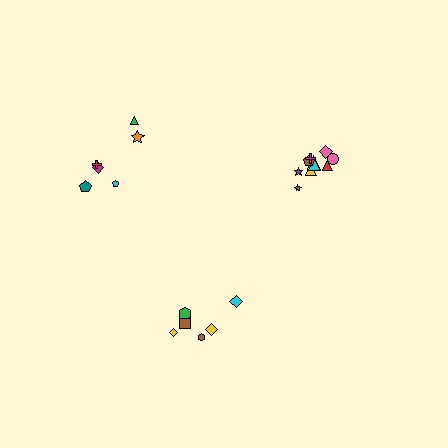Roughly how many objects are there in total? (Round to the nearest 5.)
Roughly 20 objects in total.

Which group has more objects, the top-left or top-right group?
The top-right group.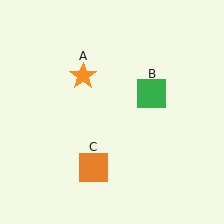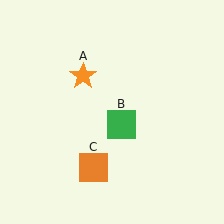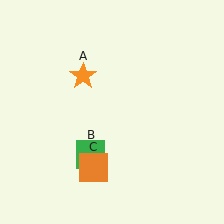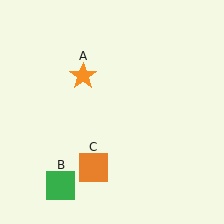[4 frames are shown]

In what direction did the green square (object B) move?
The green square (object B) moved down and to the left.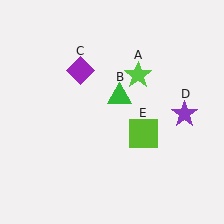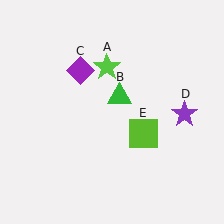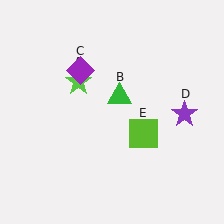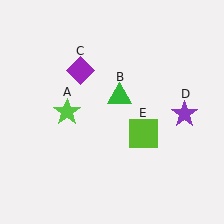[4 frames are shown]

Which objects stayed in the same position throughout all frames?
Green triangle (object B) and purple diamond (object C) and purple star (object D) and lime square (object E) remained stationary.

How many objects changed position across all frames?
1 object changed position: lime star (object A).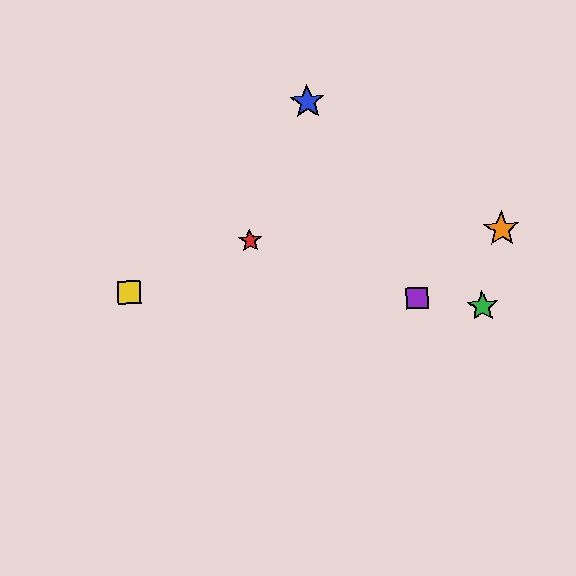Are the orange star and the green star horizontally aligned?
No, the orange star is at y≈229 and the green star is at y≈306.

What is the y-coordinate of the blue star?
The blue star is at y≈102.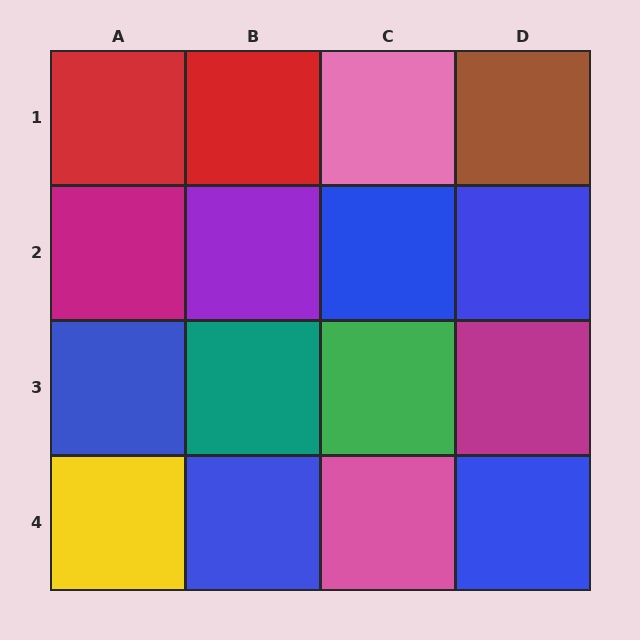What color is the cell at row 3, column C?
Green.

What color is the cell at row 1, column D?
Brown.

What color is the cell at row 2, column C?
Blue.